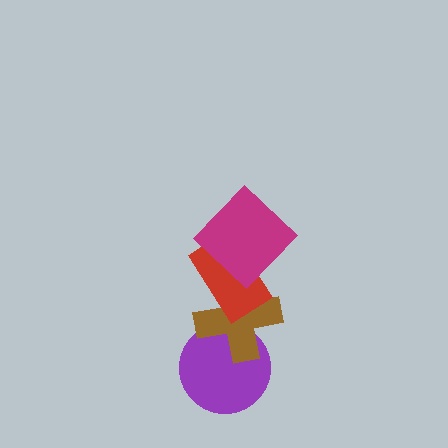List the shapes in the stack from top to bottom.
From top to bottom: the magenta diamond, the red rectangle, the brown cross, the purple circle.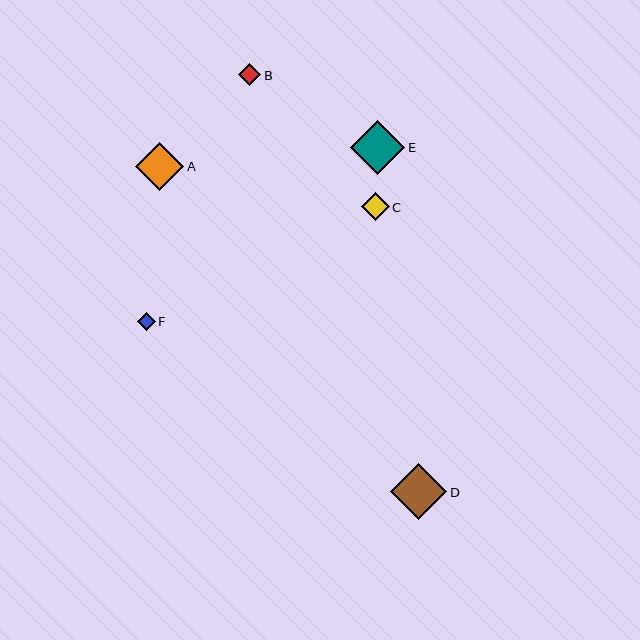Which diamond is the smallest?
Diamond F is the smallest with a size of approximately 18 pixels.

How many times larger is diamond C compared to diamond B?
Diamond C is approximately 1.2 times the size of diamond B.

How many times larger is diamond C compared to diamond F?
Diamond C is approximately 1.6 times the size of diamond F.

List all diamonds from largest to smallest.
From largest to smallest: D, E, A, C, B, F.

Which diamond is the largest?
Diamond D is the largest with a size of approximately 56 pixels.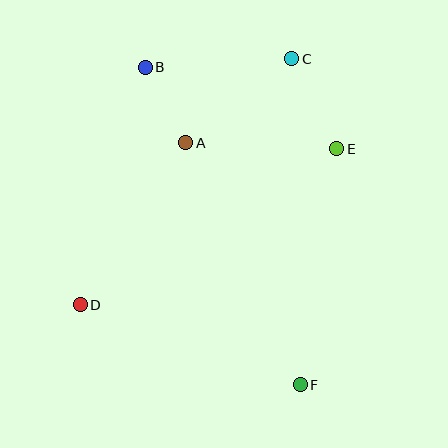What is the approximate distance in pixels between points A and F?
The distance between A and F is approximately 268 pixels.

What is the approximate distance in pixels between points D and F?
The distance between D and F is approximately 234 pixels.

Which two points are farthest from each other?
Points B and F are farthest from each other.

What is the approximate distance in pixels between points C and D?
The distance between C and D is approximately 324 pixels.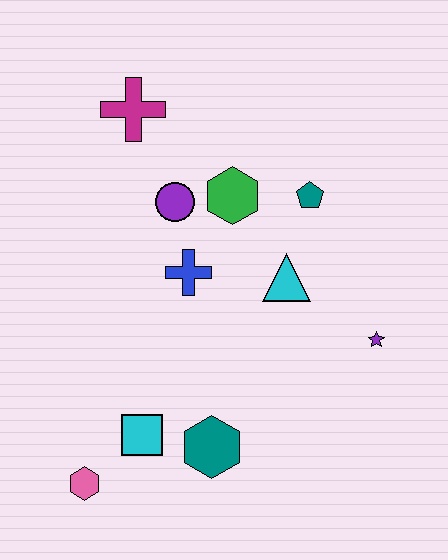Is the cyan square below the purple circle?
Yes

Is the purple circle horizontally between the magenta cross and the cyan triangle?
Yes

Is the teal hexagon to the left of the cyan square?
No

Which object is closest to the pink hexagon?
The cyan square is closest to the pink hexagon.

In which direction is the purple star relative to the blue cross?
The purple star is to the right of the blue cross.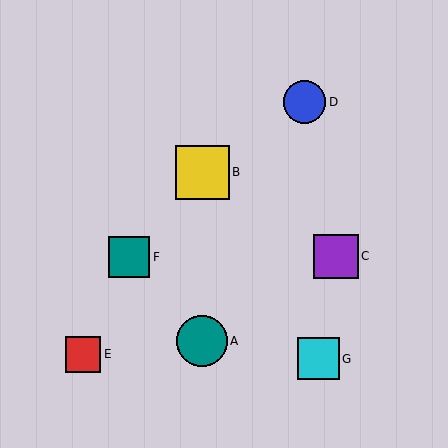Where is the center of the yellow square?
The center of the yellow square is at (203, 172).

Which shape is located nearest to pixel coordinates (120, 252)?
The teal square (labeled F) at (129, 257) is nearest to that location.